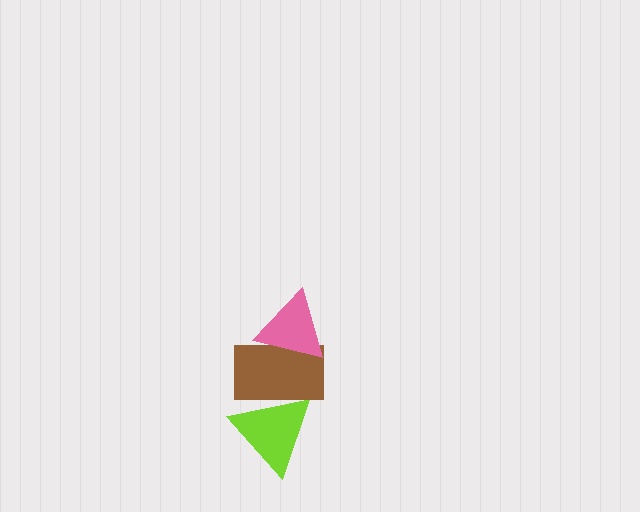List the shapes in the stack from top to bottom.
From top to bottom: the pink triangle, the brown rectangle, the lime triangle.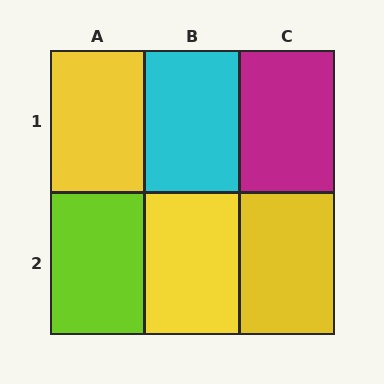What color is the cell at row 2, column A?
Lime.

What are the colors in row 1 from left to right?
Yellow, cyan, magenta.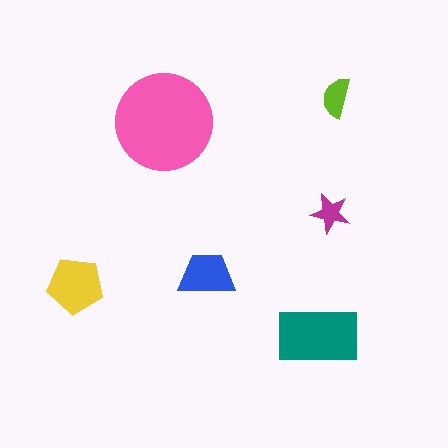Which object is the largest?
The pink circle.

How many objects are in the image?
There are 6 objects in the image.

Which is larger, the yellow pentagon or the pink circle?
The pink circle.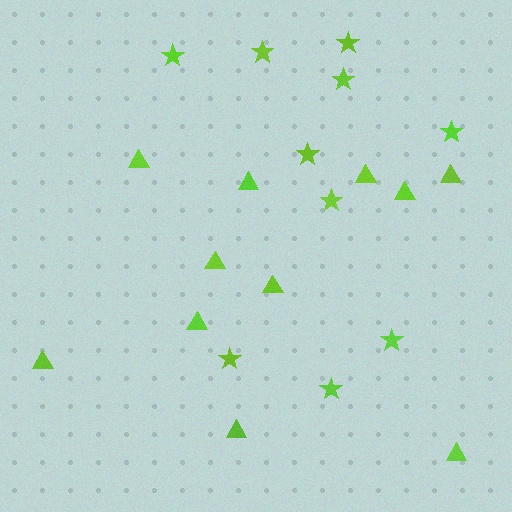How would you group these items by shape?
There are 2 groups: one group of triangles (11) and one group of stars (10).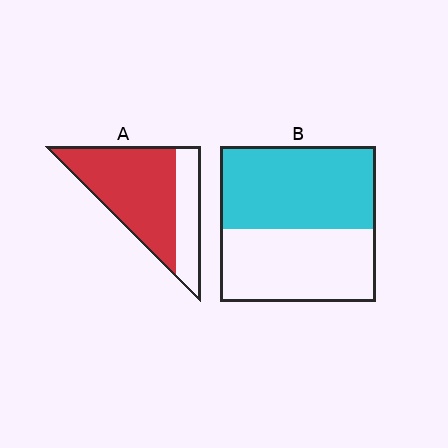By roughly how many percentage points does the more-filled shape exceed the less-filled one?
By roughly 15 percentage points (A over B).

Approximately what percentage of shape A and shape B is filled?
A is approximately 70% and B is approximately 55%.